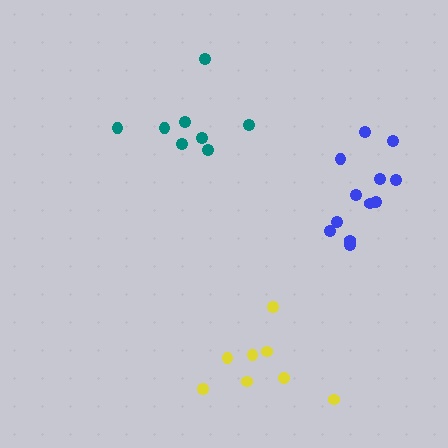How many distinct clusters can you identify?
There are 3 distinct clusters.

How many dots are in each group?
Group 1: 8 dots, Group 2: 8 dots, Group 3: 12 dots (28 total).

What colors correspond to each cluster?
The clusters are colored: teal, yellow, blue.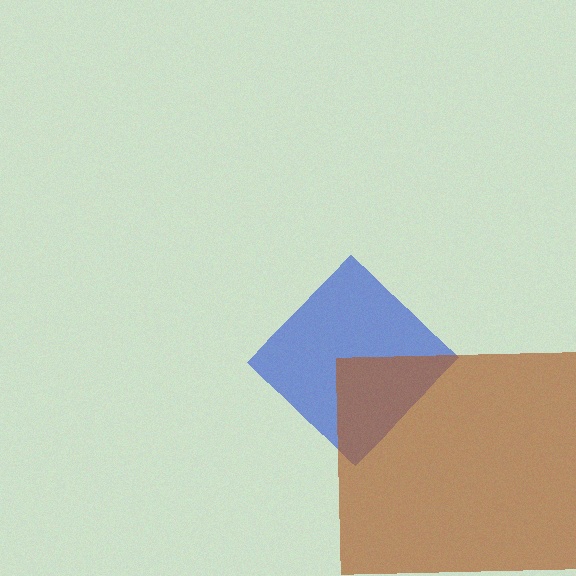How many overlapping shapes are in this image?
There are 2 overlapping shapes in the image.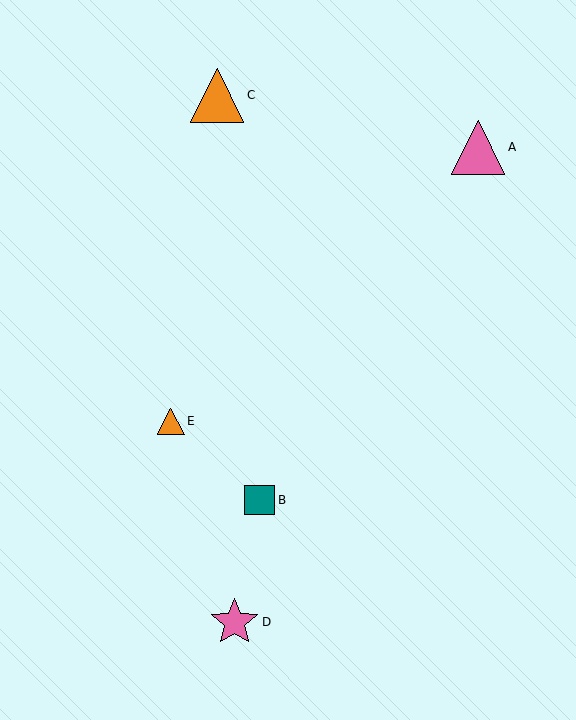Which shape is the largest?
The pink triangle (labeled A) is the largest.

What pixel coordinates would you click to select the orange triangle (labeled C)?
Click at (217, 95) to select the orange triangle C.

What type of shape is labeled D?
Shape D is a pink star.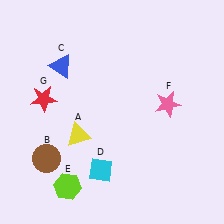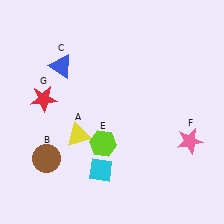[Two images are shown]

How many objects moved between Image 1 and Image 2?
2 objects moved between the two images.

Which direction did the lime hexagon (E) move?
The lime hexagon (E) moved up.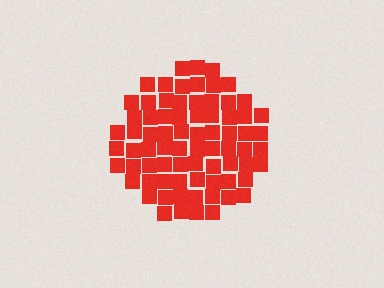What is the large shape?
The large shape is a circle.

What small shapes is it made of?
It is made of small squares.